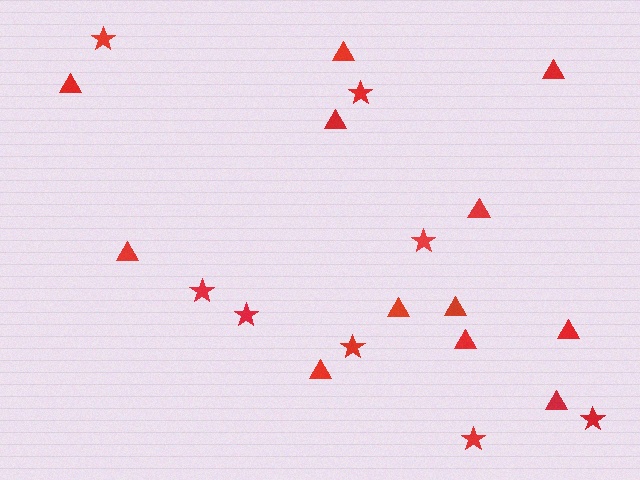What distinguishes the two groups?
There are 2 groups: one group of triangles (12) and one group of stars (8).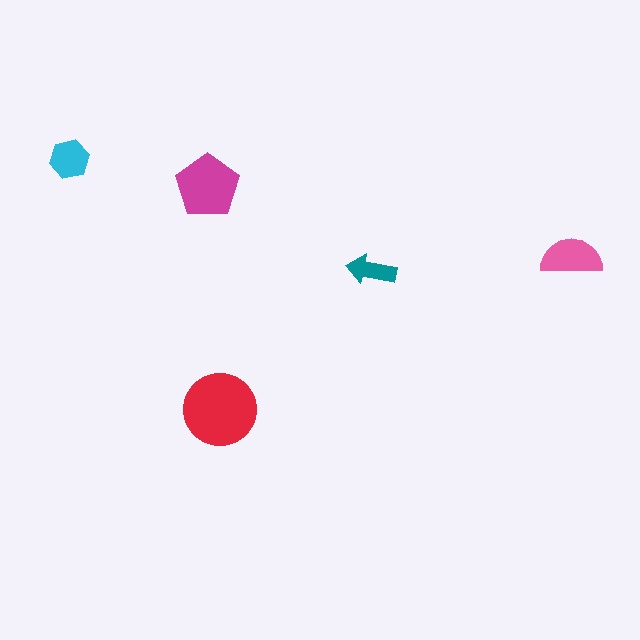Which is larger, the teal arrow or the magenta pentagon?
The magenta pentagon.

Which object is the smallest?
The teal arrow.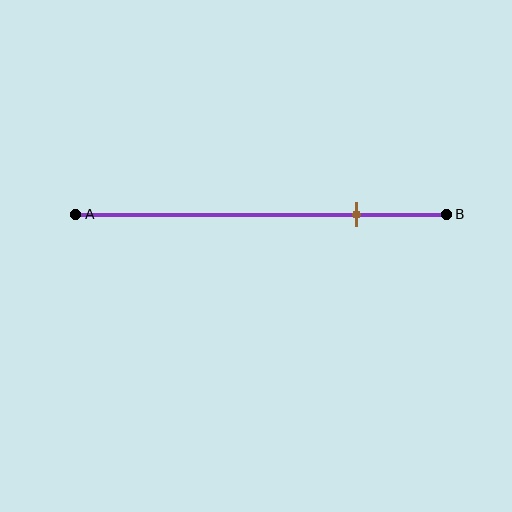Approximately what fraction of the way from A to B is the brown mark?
The brown mark is approximately 75% of the way from A to B.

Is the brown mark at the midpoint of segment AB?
No, the mark is at about 75% from A, not at the 50% midpoint.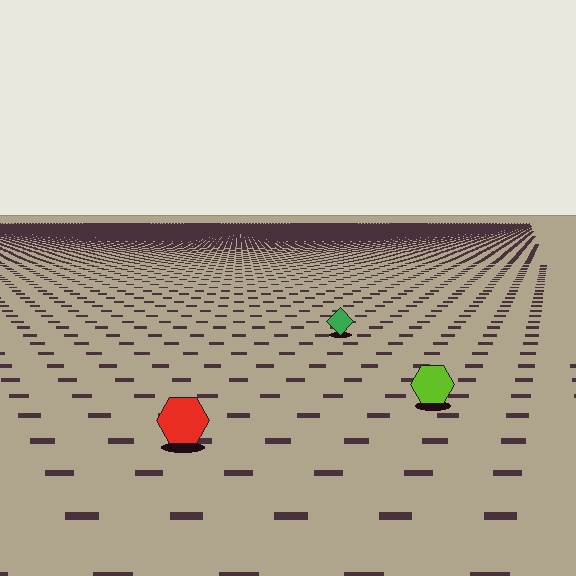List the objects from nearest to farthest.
From nearest to farthest: the red hexagon, the lime hexagon, the green diamond.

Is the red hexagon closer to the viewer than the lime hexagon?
Yes. The red hexagon is closer — you can tell from the texture gradient: the ground texture is coarser near it.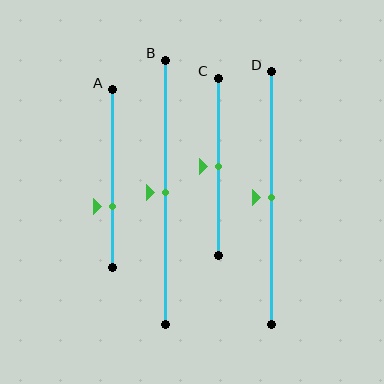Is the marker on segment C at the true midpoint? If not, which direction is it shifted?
Yes, the marker on segment C is at the true midpoint.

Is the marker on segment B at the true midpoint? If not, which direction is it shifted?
Yes, the marker on segment B is at the true midpoint.